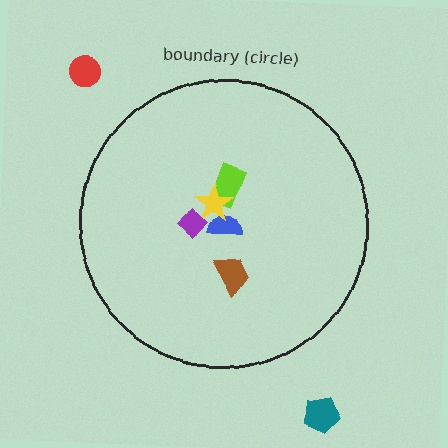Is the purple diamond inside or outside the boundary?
Inside.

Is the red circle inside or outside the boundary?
Outside.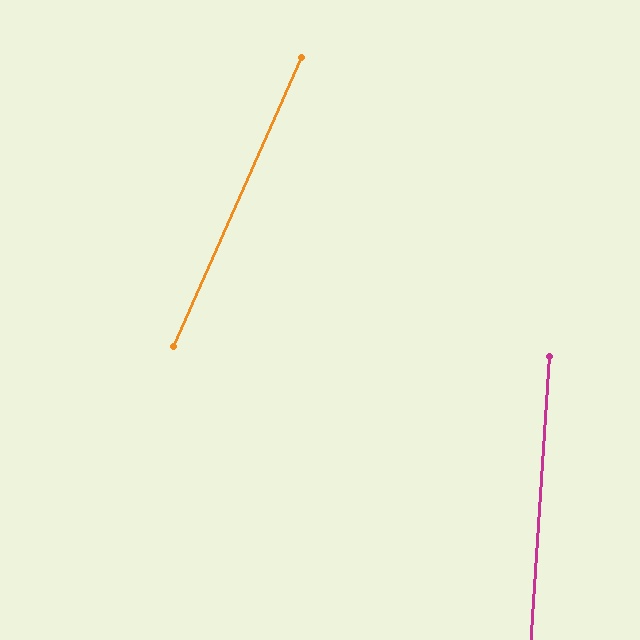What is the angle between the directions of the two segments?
Approximately 20 degrees.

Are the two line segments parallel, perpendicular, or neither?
Neither parallel nor perpendicular — they differ by about 20°.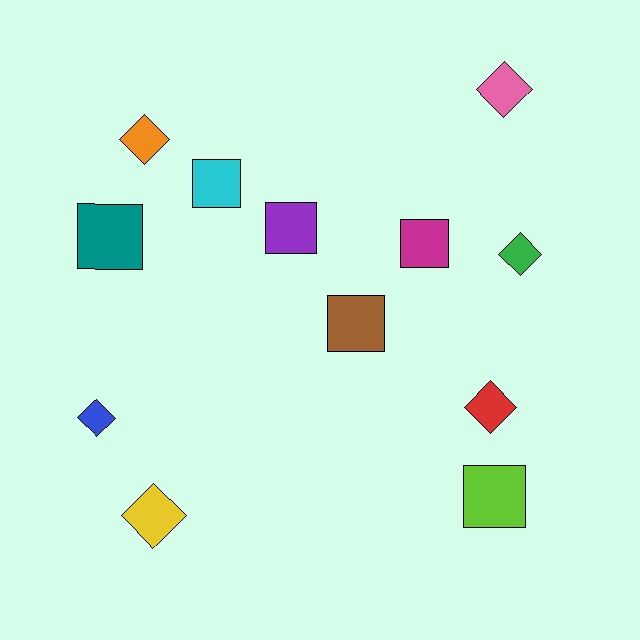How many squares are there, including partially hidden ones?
There are 6 squares.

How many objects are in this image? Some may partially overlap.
There are 12 objects.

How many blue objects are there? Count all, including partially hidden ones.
There is 1 blue object.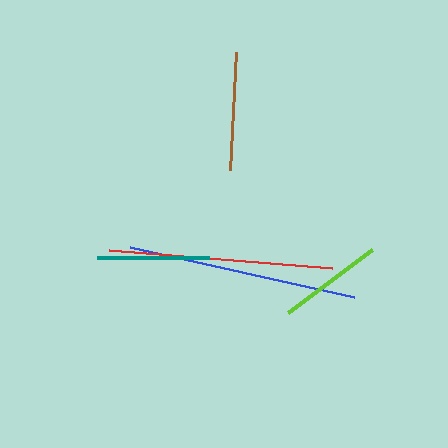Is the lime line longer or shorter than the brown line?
The brown line is longer than the lime line.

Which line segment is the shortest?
The lime line is the shortest at approximately 105 pixels.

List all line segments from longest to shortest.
From longest to shortest: blue, red, brown, teal, lime.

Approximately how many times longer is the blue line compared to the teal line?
The blue line is approximately 2.1 times the length of the teal line.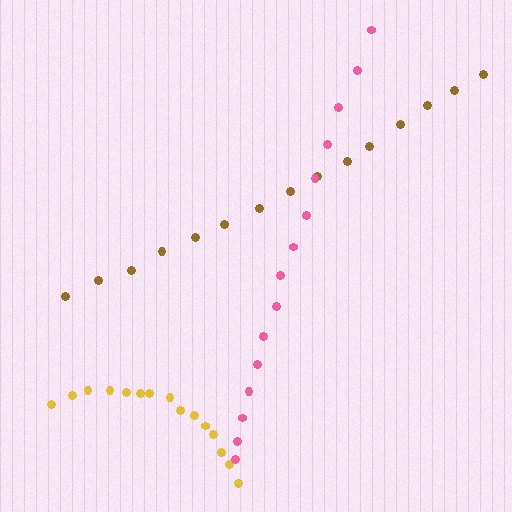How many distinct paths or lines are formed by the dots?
There are 3 distinct paths.